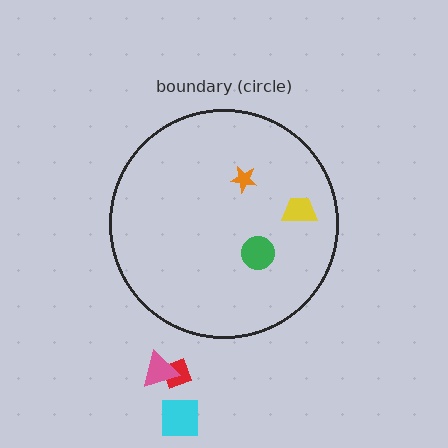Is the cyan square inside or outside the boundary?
Outside.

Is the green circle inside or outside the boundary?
Inside.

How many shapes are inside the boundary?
3 inside, 3 outside.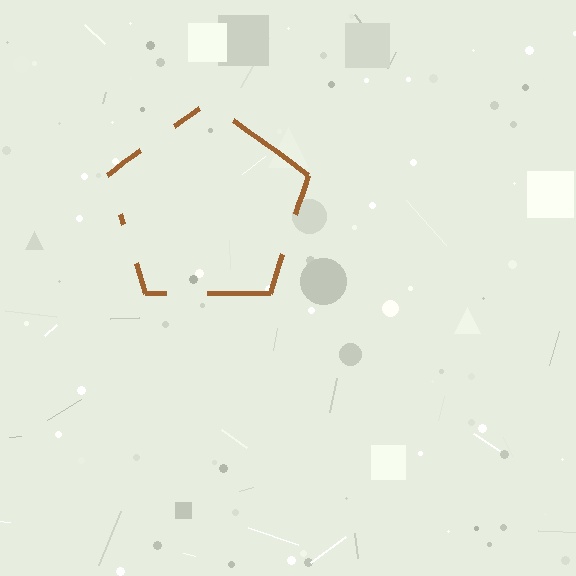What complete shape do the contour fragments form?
The contour fragments form a pentagon.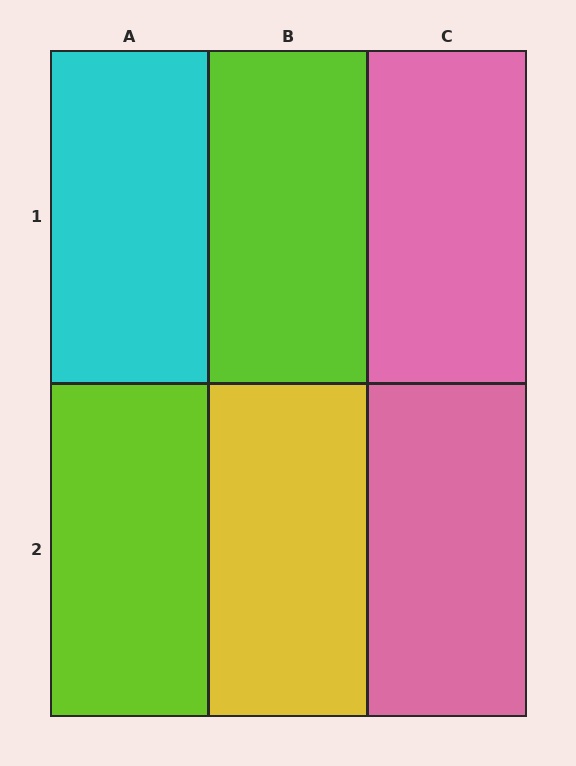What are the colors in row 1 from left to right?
Cyan, lime, pink.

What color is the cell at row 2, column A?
Lime.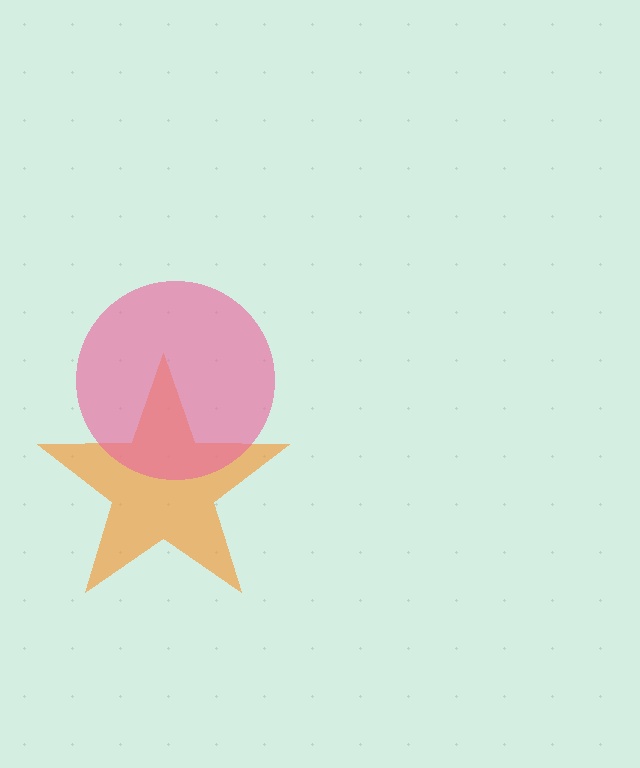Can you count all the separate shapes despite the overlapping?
Yes, there are 2 separate shapes.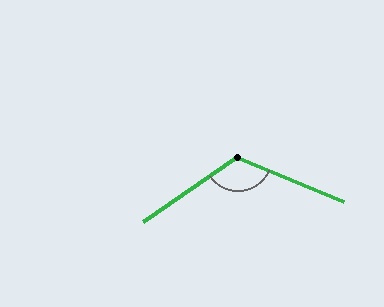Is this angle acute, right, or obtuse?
It is obtuse.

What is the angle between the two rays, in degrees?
Approximately 123 degrees.